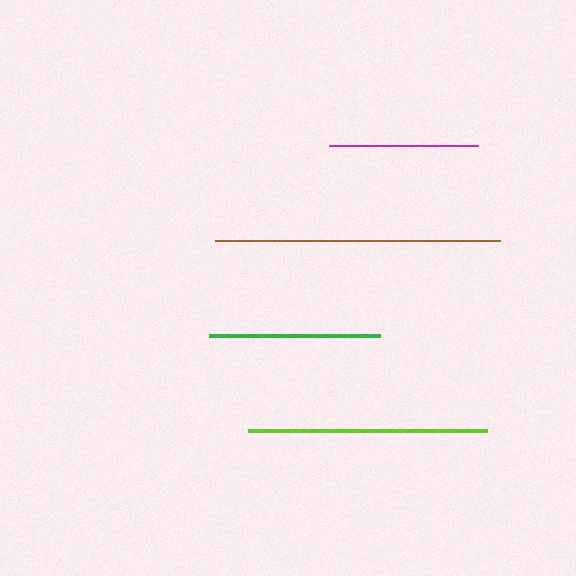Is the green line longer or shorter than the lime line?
The lime line is longer than the green line.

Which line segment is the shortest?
The magenta line is the shortest at approximately 149 pixels.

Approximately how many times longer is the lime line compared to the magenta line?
The lime line is approximately 1.6 times the length of the magenta line.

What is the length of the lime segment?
The lime segment is approximately 239 pixels long.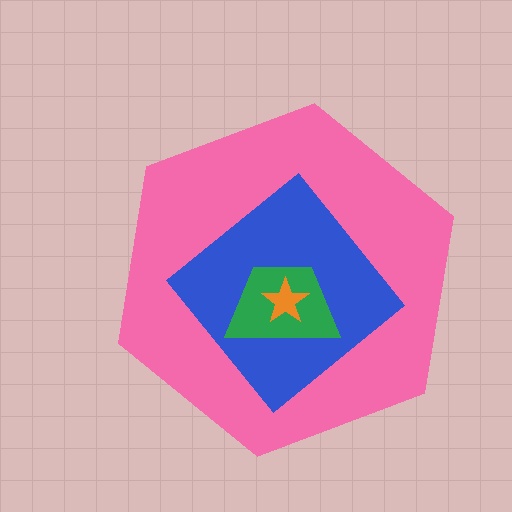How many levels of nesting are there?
4.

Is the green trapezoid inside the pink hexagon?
Yes.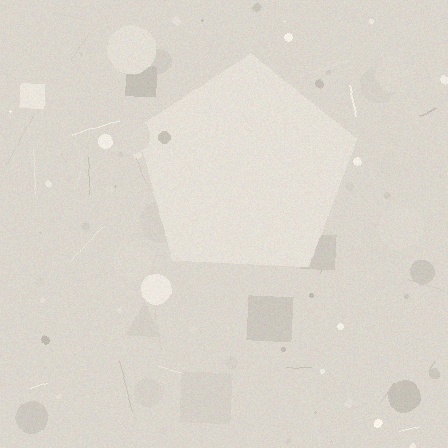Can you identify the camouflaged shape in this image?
The camouflaged shape is a pentagon.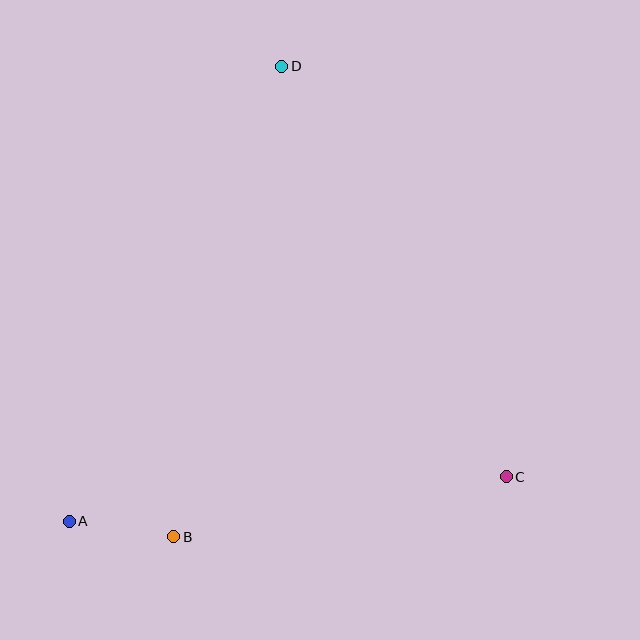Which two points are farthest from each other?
Points A and D are farthest from each other.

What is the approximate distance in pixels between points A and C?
The distance between A and C is approximately 439 pixels.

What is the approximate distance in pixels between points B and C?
The distance between B and C is approximately 338 pixels.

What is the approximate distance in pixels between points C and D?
The distance between C and D is approximately 468 pixels.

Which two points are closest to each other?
Points A and B are closest to each other.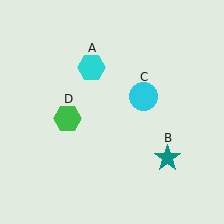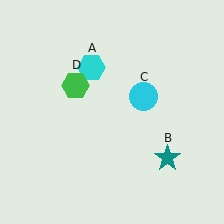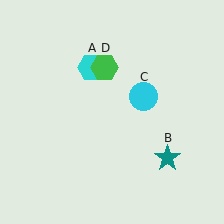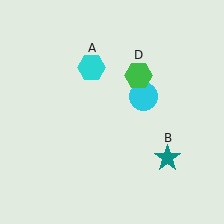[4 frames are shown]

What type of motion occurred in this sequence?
The green hexagon (object D) rotated clockwise around the center of the scene.